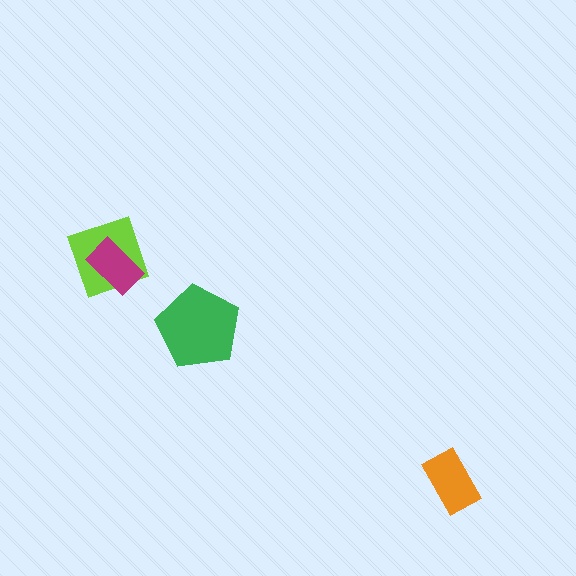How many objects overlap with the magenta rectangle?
1 object overlaps with the magenta rectangle.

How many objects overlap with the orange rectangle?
0 objects overlap with the orange rectangle.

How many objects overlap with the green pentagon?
0 objects overlap with the green pentagon.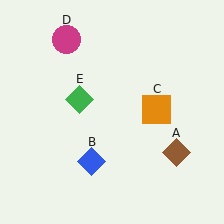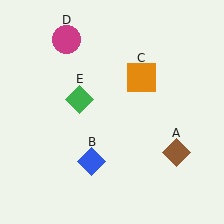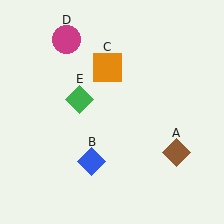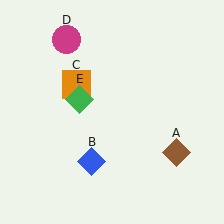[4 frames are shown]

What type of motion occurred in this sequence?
The orange square (object C) rotated counterclockwise around the center of the scene.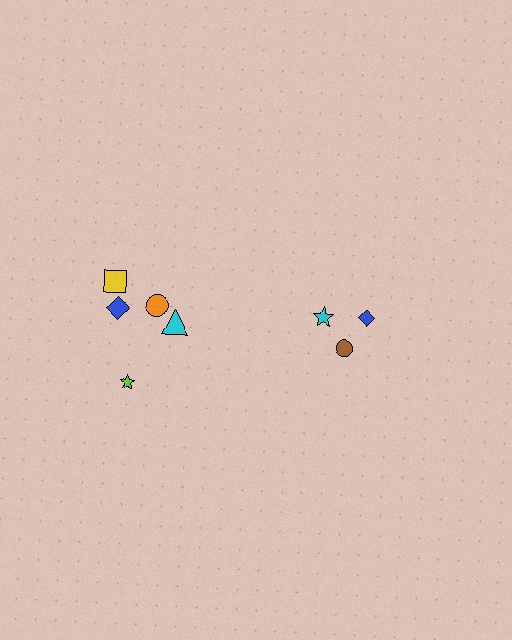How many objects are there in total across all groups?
There are 8 objects.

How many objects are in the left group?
There are 5 objects.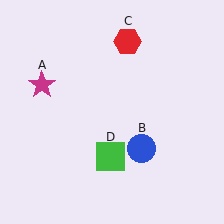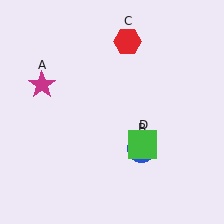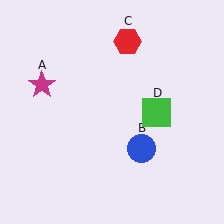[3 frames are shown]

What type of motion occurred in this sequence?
The green square (object D) rotated counterclockwise around the center of the scene.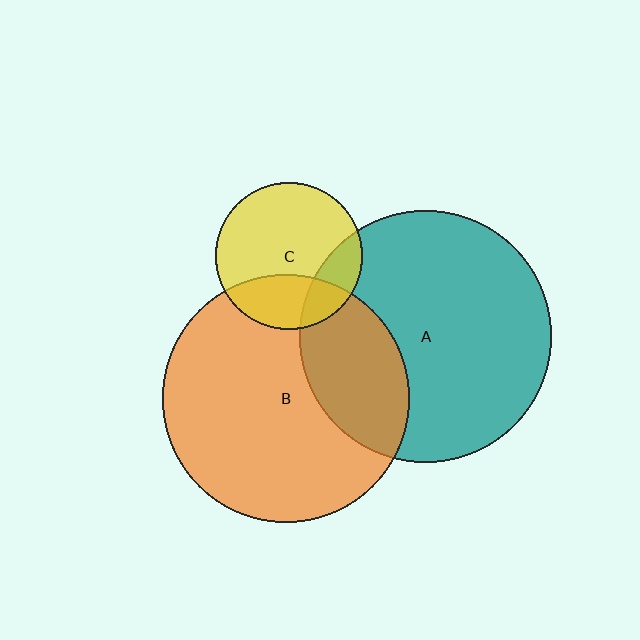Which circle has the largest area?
Circle A (teal).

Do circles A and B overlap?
Yes.